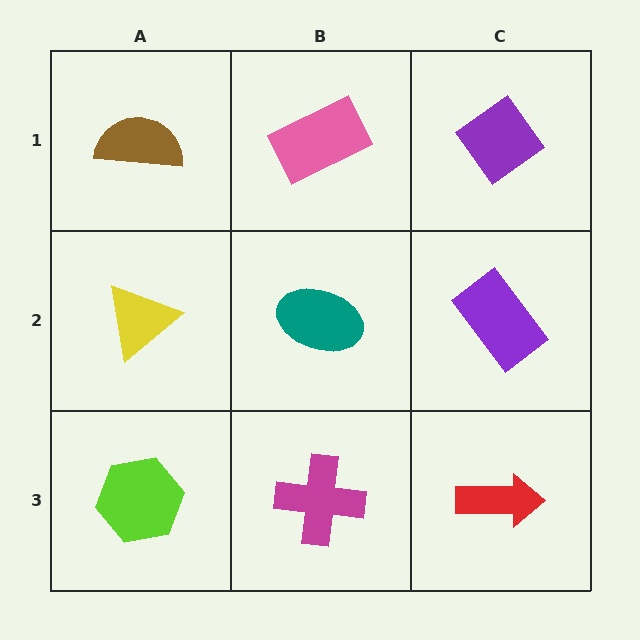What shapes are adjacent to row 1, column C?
A purple rectangle (row 2, column C), a pink rectangle (row 1, column B).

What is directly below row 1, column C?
A purple rectangle.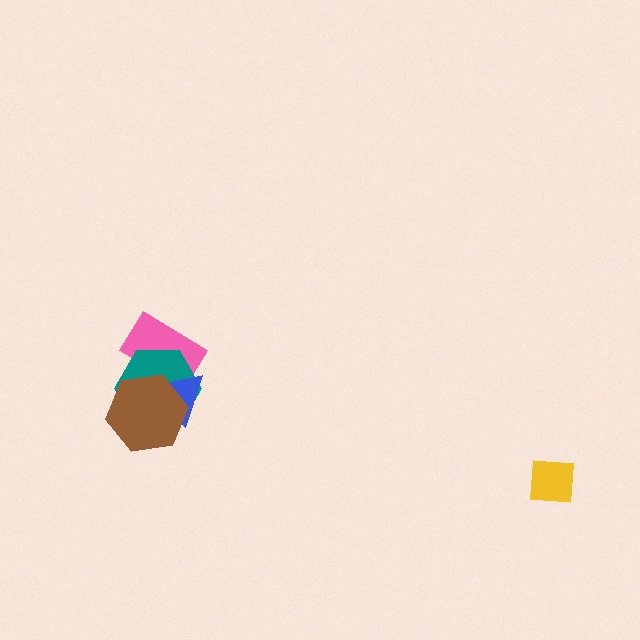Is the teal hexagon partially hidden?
Yes, it is partially covered by another shape.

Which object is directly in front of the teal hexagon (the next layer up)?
The blue triangle is directly in front of the teal hexagon.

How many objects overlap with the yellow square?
0 objects overlap with the yellow square.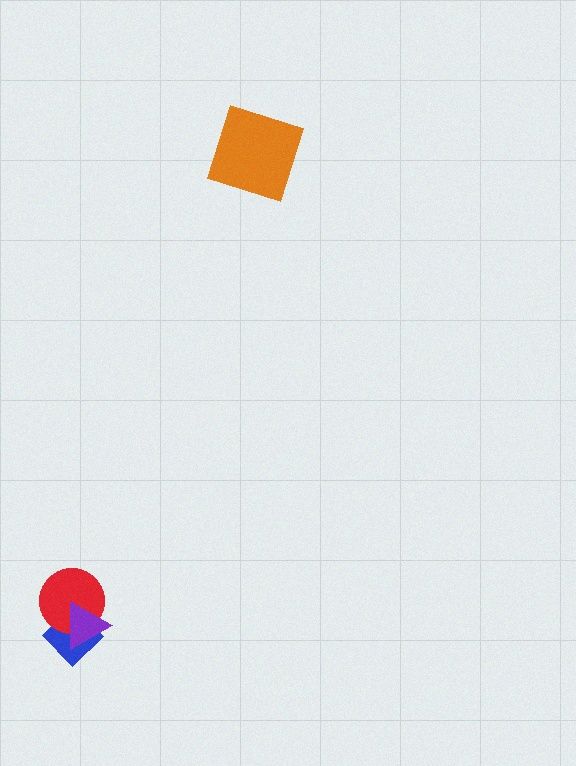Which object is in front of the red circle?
The purple triangle is in front of the red circle.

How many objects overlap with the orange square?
0 objects overlap with the orange square.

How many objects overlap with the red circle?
2 objects overlap with the red circle.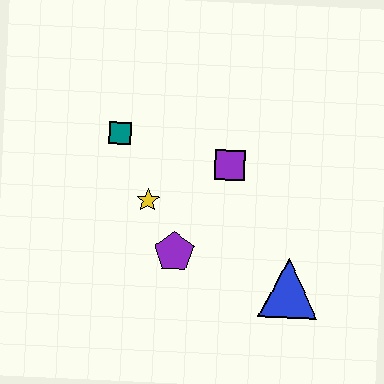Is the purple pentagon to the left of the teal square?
No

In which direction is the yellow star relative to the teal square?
The yellow star is below the teal square.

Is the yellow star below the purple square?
Yes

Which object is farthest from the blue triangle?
The teal square is farthest from the blue triangle.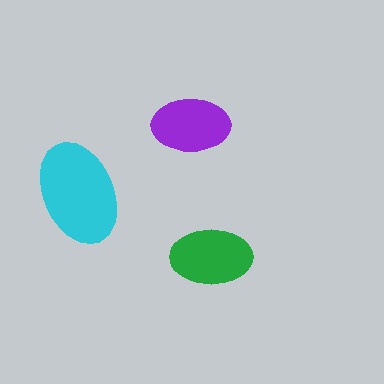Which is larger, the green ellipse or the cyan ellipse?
The cyan one.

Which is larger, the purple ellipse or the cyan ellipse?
The cyan one.